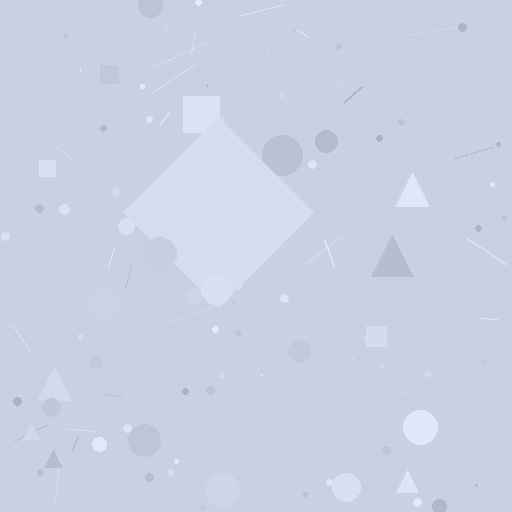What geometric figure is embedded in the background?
A diamond is embedded in the background.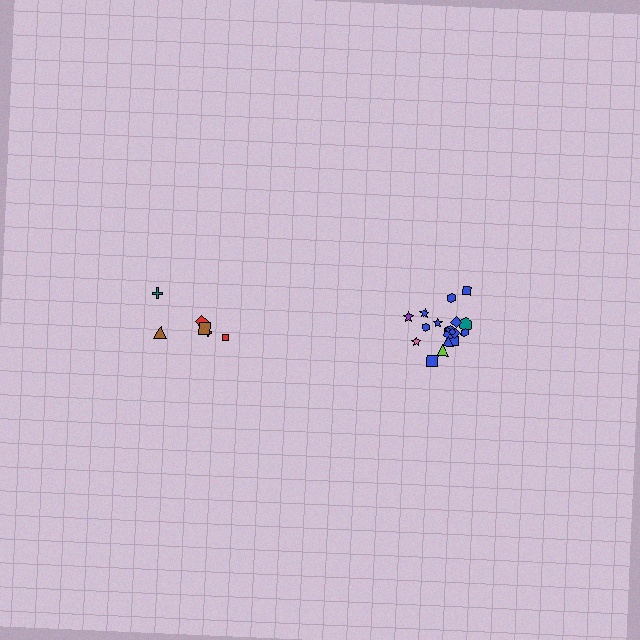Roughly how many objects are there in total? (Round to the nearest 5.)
Roughly 25 objects in total.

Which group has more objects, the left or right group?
The right group.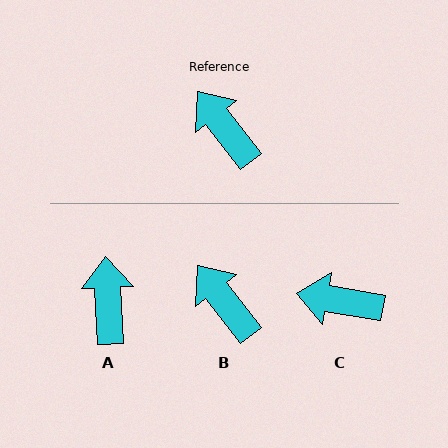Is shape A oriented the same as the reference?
No, it is off by about 34 degrees.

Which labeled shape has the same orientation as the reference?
B.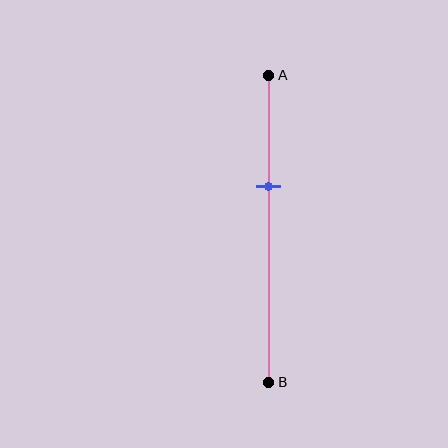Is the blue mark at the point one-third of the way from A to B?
No, the mark is at about 35% from A, not at the 33% one-third point.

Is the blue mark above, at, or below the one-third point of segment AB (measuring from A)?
The blue mark is below the one-third point of segment AB.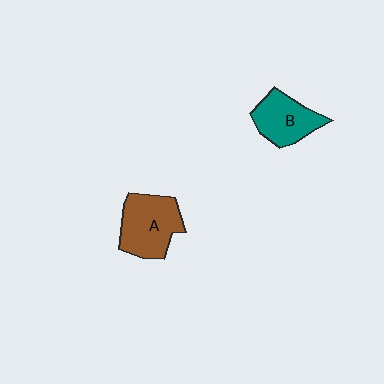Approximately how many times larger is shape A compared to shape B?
Approximately 1.2 times.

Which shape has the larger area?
Shape A (brown).